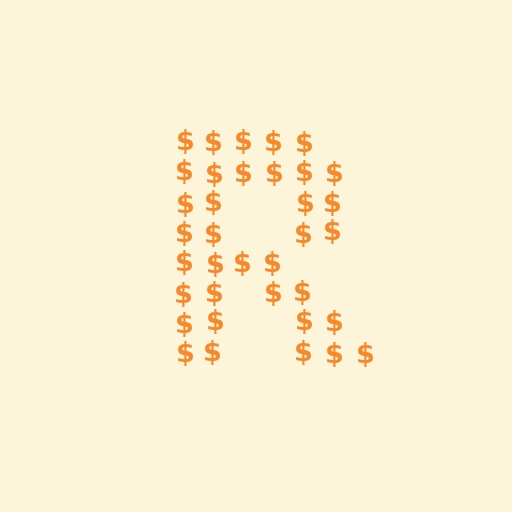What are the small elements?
The small elements are dollar signs.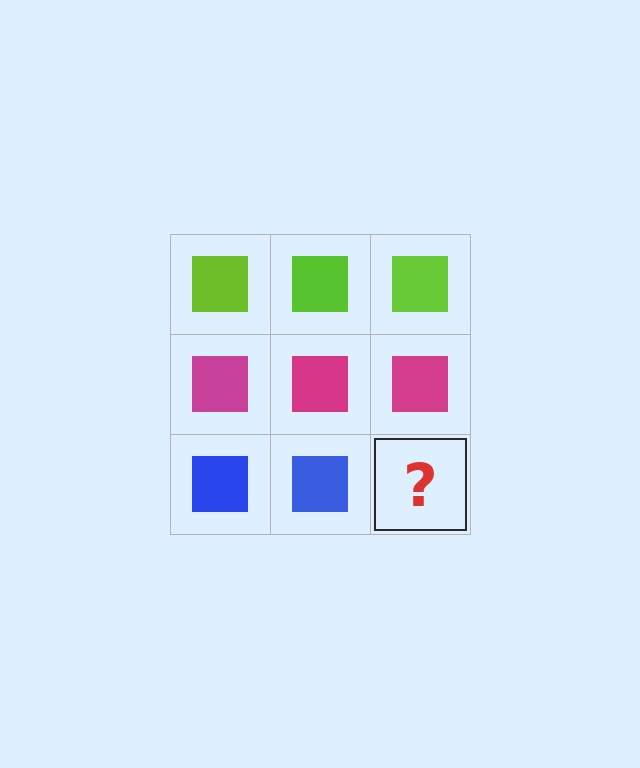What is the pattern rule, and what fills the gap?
The rule is that each row has a consistent color. The gap should be filled with a blue square.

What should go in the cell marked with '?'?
The missing cell should contain a blue square.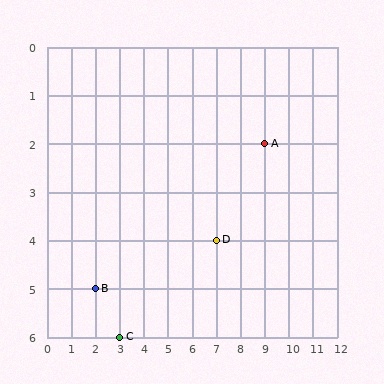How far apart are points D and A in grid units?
Points D and A are 2 columns and 2 rows apart (about 2.8 grid units diagonally).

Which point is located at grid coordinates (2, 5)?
Point B is at (2, 5).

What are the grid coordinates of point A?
Point A is at grid coordinates (9, 2).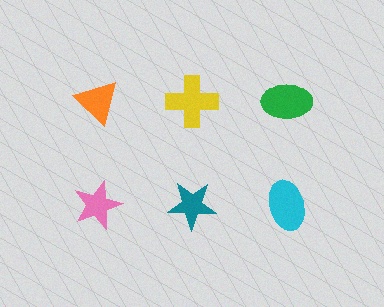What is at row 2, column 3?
A cyan ellipse.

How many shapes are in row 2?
3 shapes.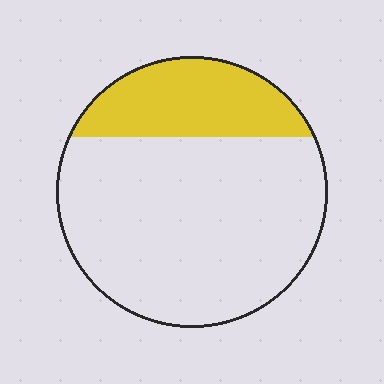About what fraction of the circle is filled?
About one quarter (1/4).